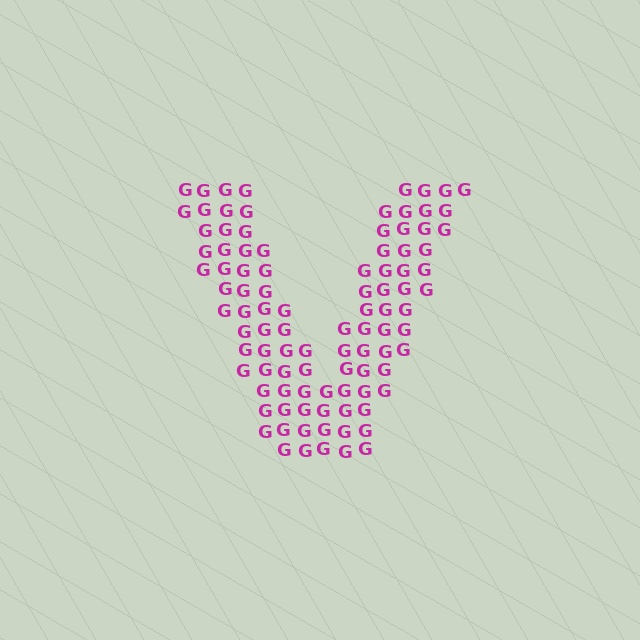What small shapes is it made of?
It is made of small letter G's.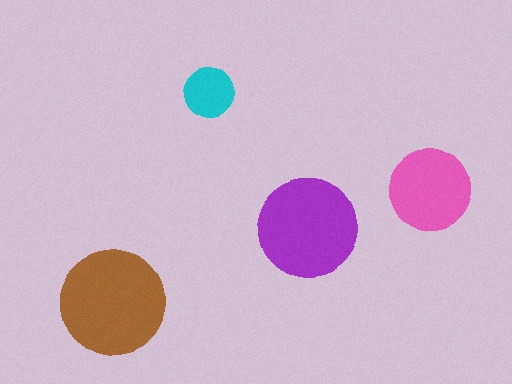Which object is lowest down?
The brown circle is bottommost.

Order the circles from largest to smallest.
the brown one, the purple one, the pink one, the cyan one.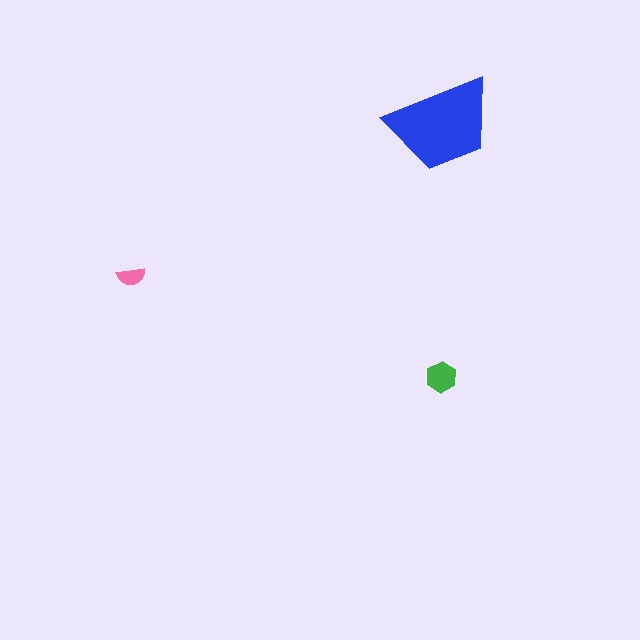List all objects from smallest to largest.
The pink semicircle, the green hexagon, the blue trapezoid.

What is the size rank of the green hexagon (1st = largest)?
2nd.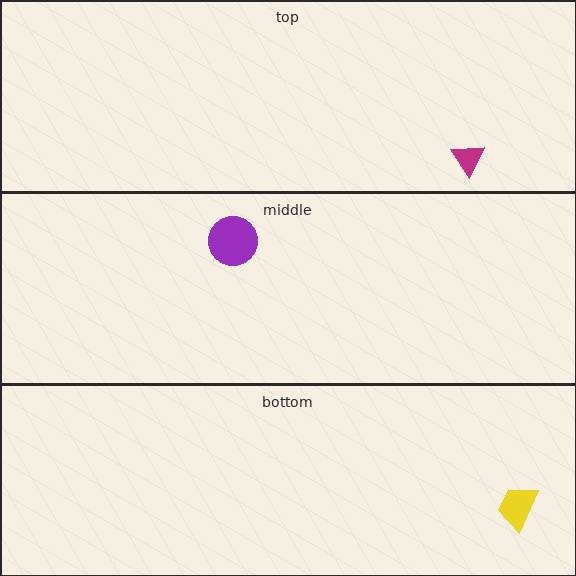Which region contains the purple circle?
The middle region.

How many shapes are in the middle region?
1.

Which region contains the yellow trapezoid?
The bottom region.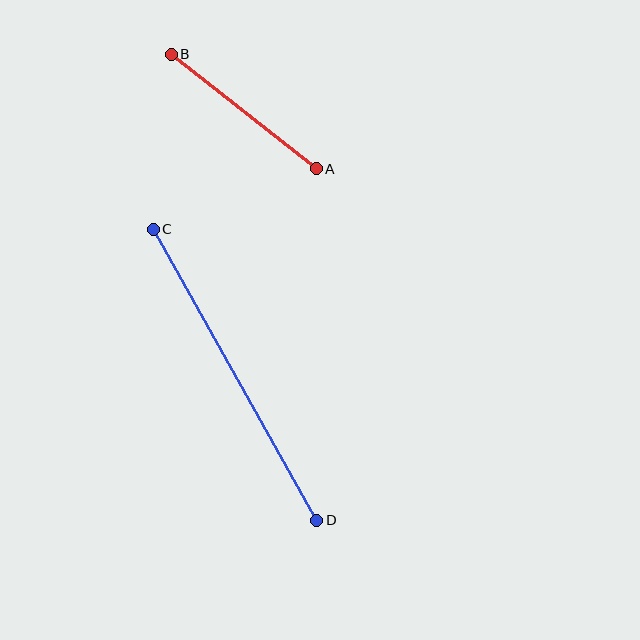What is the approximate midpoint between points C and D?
The midpoint is at approximately (235, 375) pixels.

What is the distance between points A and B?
The distance is approximately 185 pixels.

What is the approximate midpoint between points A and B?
The midpoint is at approximately (244, 111) pixels.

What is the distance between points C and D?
The distance is approximately 334 pixels.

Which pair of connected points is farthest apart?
Points C and D are farthest apart.